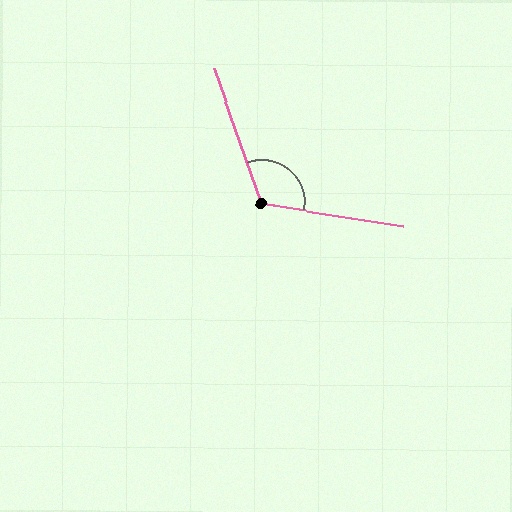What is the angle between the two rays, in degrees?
Approximately 118 degrees.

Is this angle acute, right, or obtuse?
It is obtuse.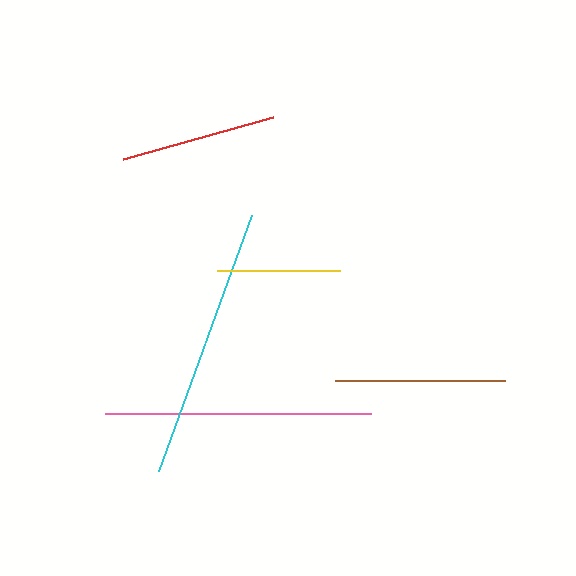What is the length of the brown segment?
The brown segment is approximately 170 pixels long.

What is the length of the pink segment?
The pink segment is approximately 266 pixels long.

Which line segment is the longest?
The cyan line is the longest at approximately 272 pixels.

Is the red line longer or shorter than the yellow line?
The red line is longer than the yellow line.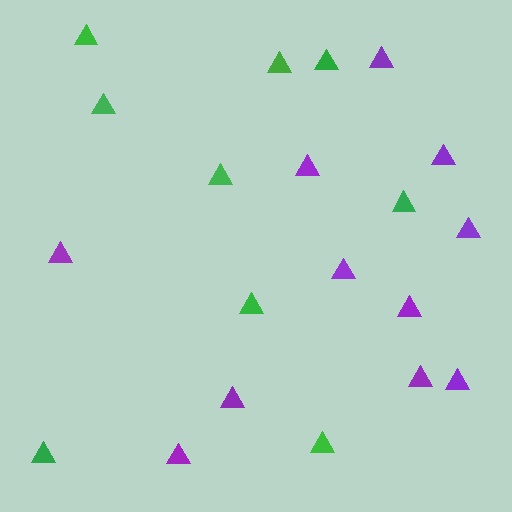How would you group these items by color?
There are 2 groups: one group of purple triangles (11) and one group of green triangles (9).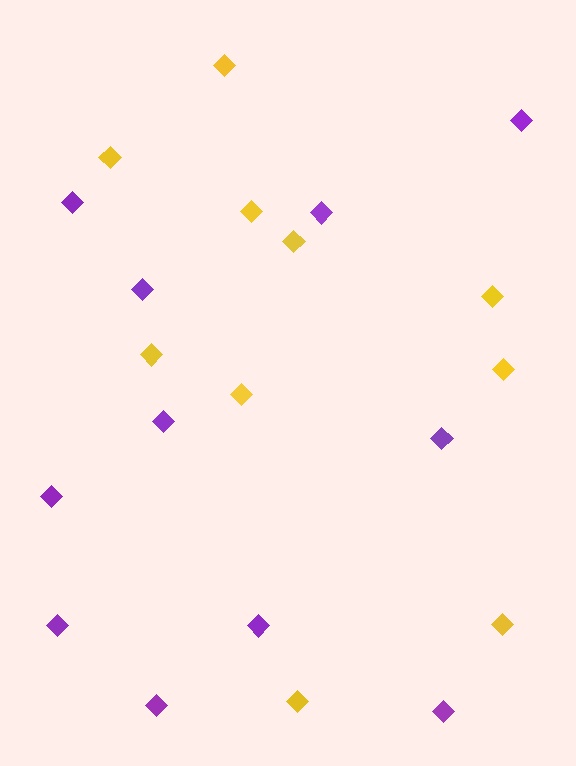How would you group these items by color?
There are 2 groups: one group of purple diamonds (11) and one group of yellow diamonds (10).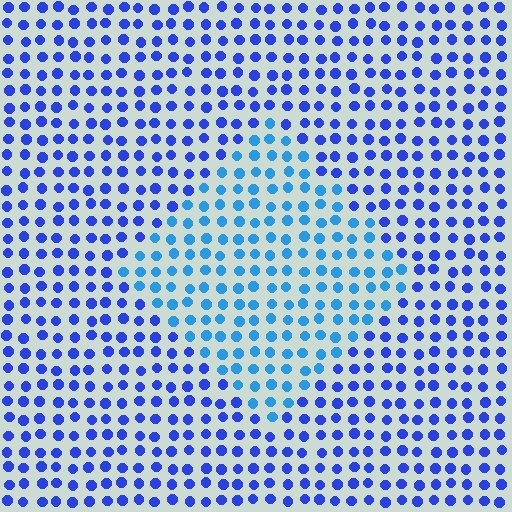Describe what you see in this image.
The image is filled with small blue elements in a uniform arrangement. A diamond-shaped region is visible where the elements are tinted to a slightly different hue, forming a subtle color boundary.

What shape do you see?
I see a diamond.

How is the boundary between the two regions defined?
The boundary is defined purely by a slight shift in hue (about 29 degrees). Spacing, size, and orientation are identical on both sides.